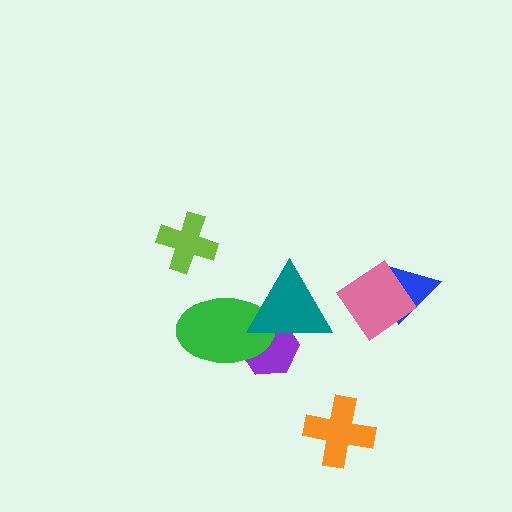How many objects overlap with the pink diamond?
1 object overlaps with the pink diamond.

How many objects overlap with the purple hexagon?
2 objects overlap with the purple hexagon.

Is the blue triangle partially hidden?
Yes, it is partially covered by another shape.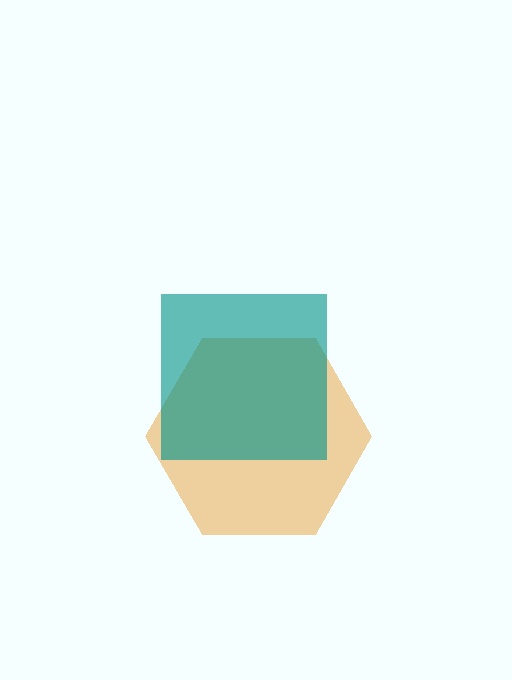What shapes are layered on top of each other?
The layered shapes are: an orange hexagon, a teal square.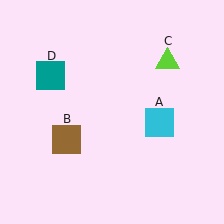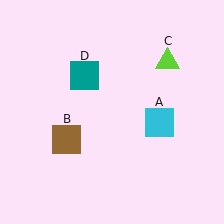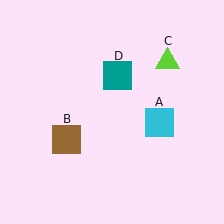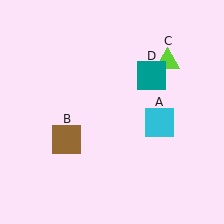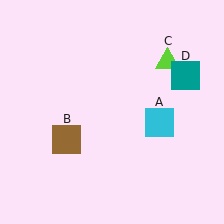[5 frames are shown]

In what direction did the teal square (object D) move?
The teal square (object D) moved right.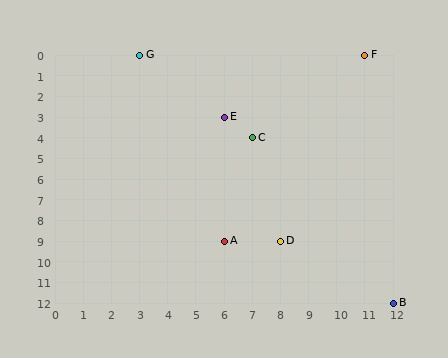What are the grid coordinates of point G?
Point G is at grid coordinates (3, 0).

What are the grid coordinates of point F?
Point F is at grid coordinates (11, 0).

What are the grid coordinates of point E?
Point E is at grid coordinates (6, 3).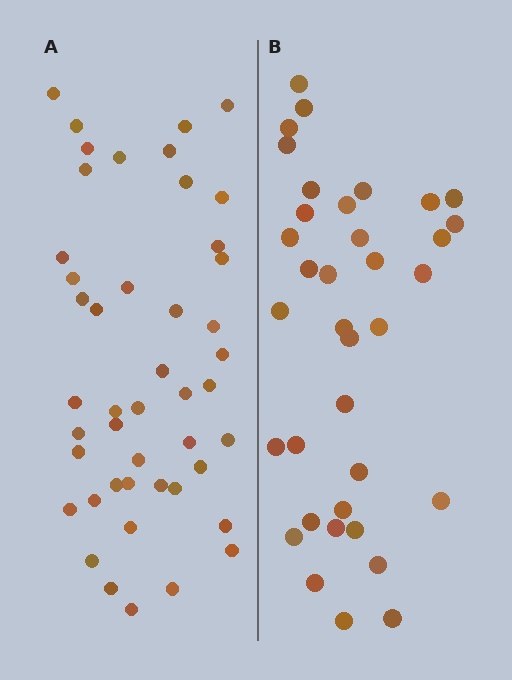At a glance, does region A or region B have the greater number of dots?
Region A (the left region) has more dots.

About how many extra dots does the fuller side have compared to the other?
Region A has roughly 10 or so more dots than region B.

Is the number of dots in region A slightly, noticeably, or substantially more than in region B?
Region A has noticeably more, but not dramatically so. The ratio is roughly 1.3 to 1.